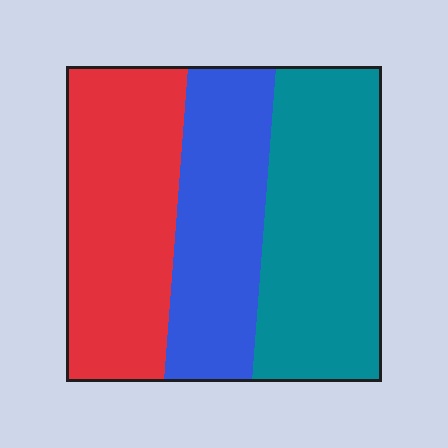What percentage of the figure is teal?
Teal takes up about three eighths (3/8) of the figure.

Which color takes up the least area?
Blue, at roughly 30%.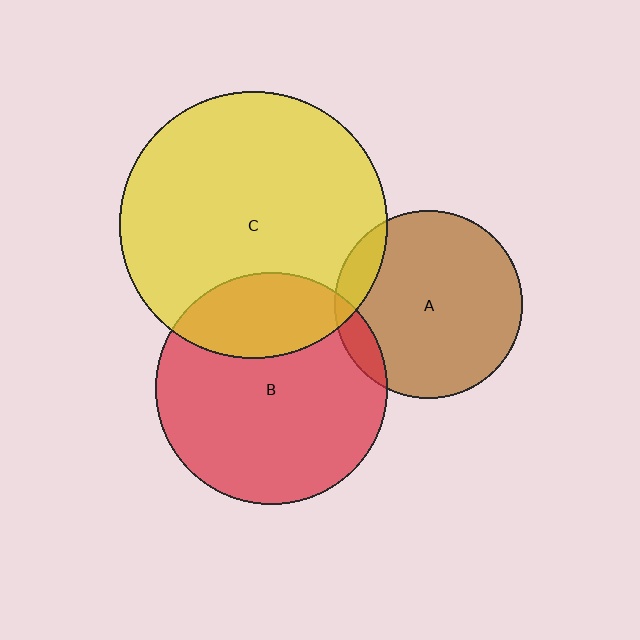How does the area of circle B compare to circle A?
Approximately 1.5 times.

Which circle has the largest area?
Circle C (yellow).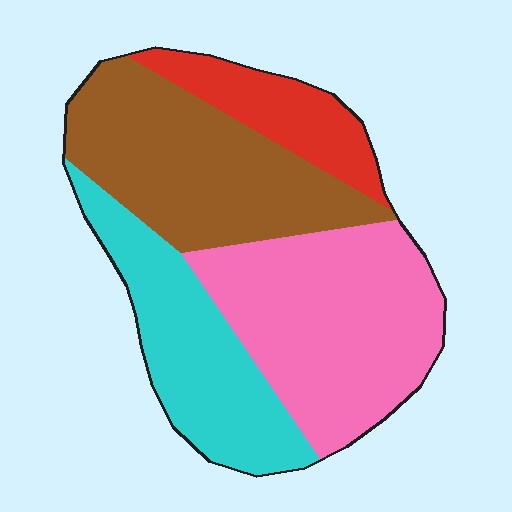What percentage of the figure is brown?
Brown covers 30% of the figure.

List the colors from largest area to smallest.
From largest to smallest: pink, brown, cyan, red.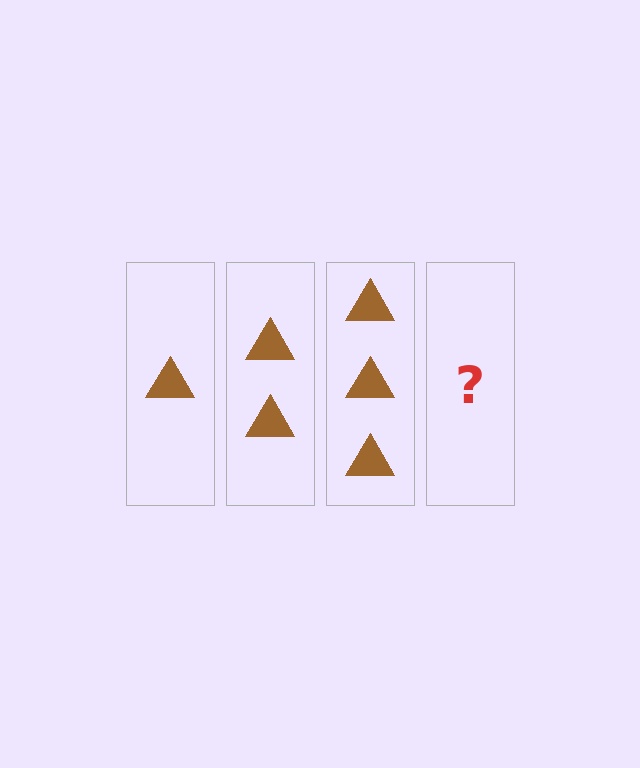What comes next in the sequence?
The next element should be 4 triangles.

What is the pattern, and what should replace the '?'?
The pattern is that each step adds one more triangle. The '?' should be 4 triangles.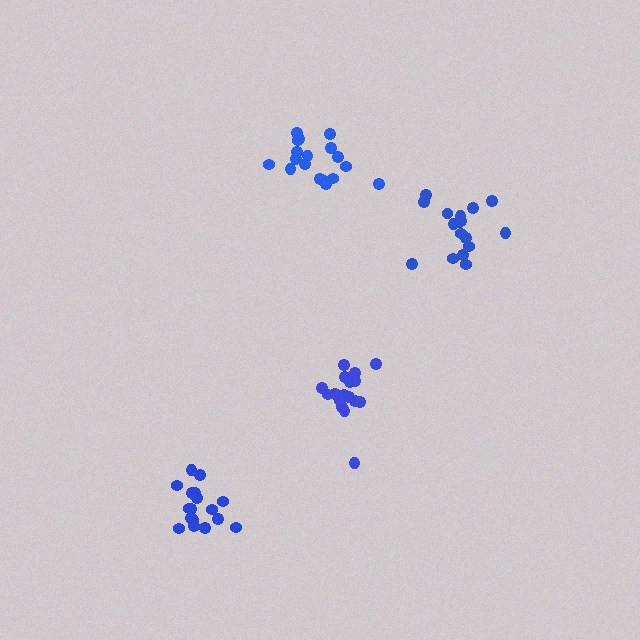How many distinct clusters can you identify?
There are 4 distinct clusters.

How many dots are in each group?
Group 1: 17 dots, Group 2: 18 dots, Group 3: 17 dots, Group 4: 18 dots (70 total).